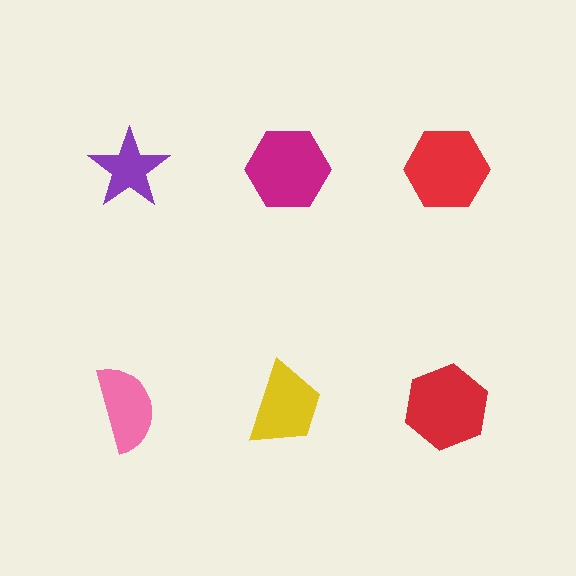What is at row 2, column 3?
A red hexagon.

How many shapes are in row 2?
3 shapes.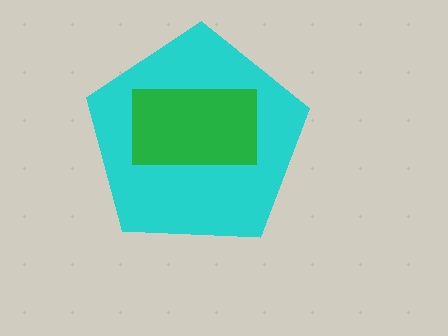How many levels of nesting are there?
2.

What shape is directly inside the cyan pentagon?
The green rectangle.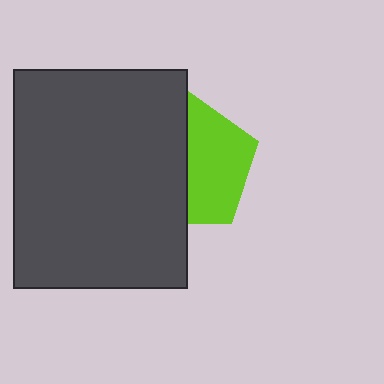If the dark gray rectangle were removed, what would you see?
You would see the complete lime pentagon.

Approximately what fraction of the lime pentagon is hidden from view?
Roughly 49% of the lime pentagon is hidden behind the dark gray rectangle.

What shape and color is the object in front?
The object in front is a dark gray rectangle.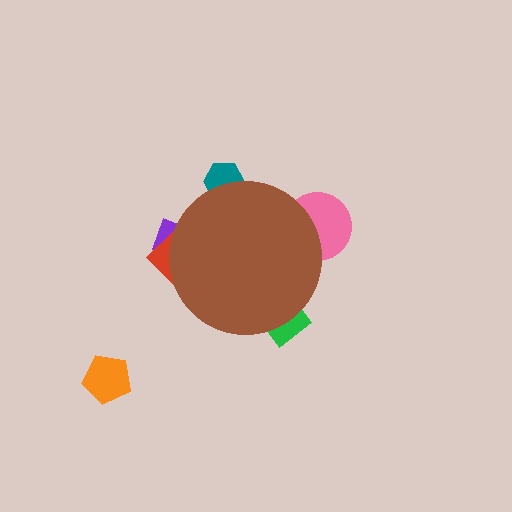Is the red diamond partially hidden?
Yes, the red diamond is partially hidden behind the brown circle.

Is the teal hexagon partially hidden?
Yes, the teal hexagon is partially hidden behind the brown circle.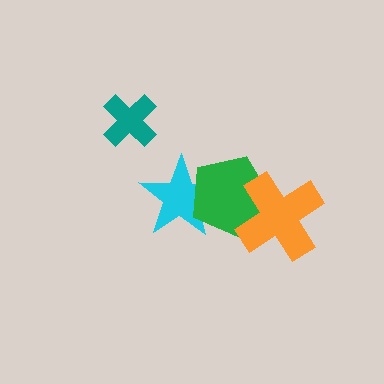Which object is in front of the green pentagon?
The orange cross is in front of the green pentagon.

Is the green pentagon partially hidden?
Yes, it is partially covered by another shape.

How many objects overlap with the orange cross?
1 object overlaps with the orange cross.